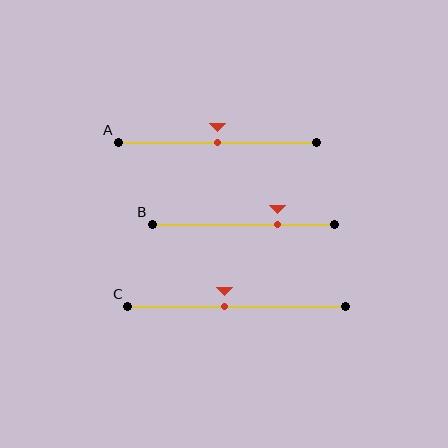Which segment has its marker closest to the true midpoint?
Segment A has its marker closest to the true midpoint.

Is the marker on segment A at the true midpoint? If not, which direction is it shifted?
Yes, the marker on segment A is at the true midpoint.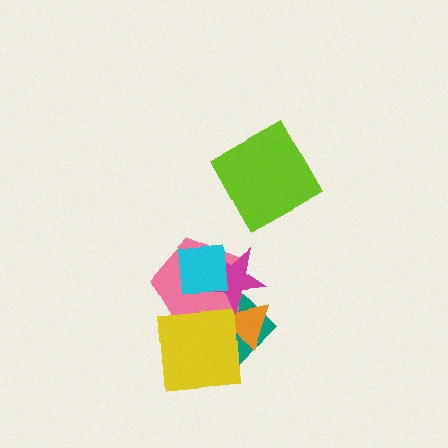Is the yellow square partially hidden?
No, no other shape covers it.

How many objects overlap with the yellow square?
3 objects overlap with the yellow square.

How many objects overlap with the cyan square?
2 objects overlap with the cyan square.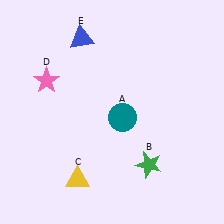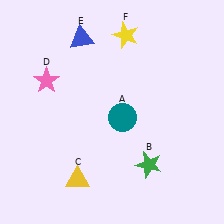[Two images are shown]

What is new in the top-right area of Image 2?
A yellow star (F) was added in the top-right area of Image 2.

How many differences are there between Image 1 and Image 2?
There is 1 difference between the two images.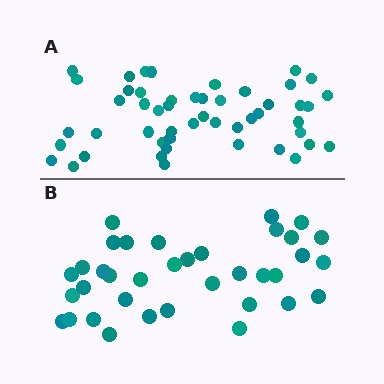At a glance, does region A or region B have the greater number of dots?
Region A (the top region) has more dots.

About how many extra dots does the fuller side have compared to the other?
Region A has approximately 15 more dots than region B.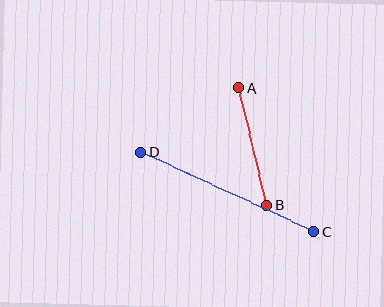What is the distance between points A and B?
The distance is approximately 121 pixels.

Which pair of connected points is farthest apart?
Points C and D are farthest apart.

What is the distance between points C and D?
The distance is approximately 191 pixels.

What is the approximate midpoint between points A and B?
The midpoint is at approximately (252, 146) pixels.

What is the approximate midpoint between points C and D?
The midpoint is at approximately (227, 192) pixels.